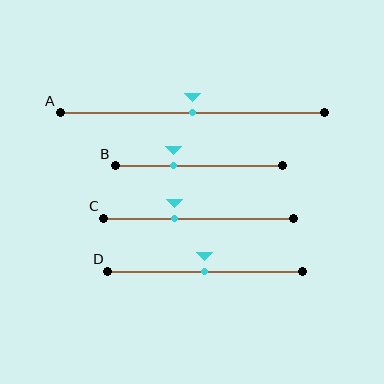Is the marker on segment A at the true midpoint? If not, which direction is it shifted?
Yes, the marker on segment A is at the true midpoint.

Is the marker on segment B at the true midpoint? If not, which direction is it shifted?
No, the marker on segment B is shifted to the left by about 15% of the segment length.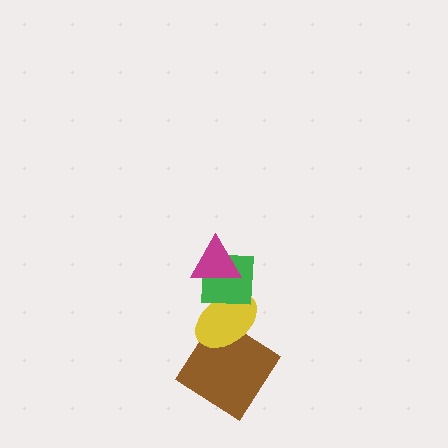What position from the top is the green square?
The green square is 2nd from the top.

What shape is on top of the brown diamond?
The yellow ellipse is on top of the brown diamond.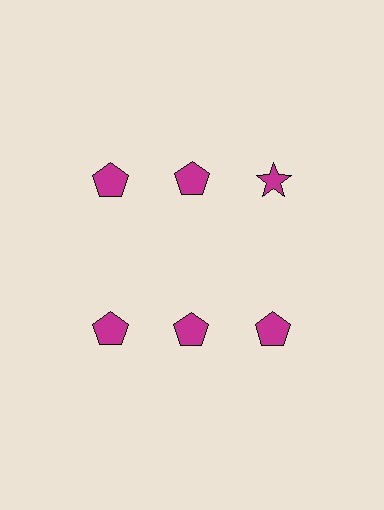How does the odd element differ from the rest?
It has a different shape: star instead of pentagon.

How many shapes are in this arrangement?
There are 6 shapes arranged in a grid pattern.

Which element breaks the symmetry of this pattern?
The magenta star in the top row, center column breaks the symmetry. All other shapes are magenta pentagons.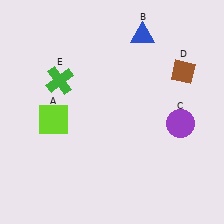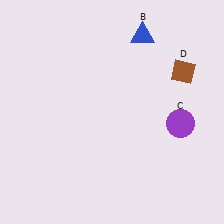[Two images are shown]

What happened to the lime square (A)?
The lime square (A) was removed in Image 2. It was in the bottom-left area of Image 1.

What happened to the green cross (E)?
The green cross (E) was removed in Image 2. It was in the top-left area of Image 1.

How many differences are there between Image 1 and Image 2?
There are 2 differences between the two images.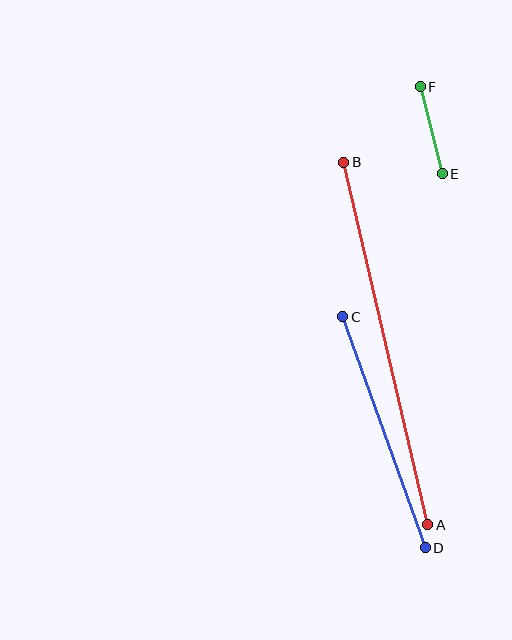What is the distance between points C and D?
The distance is approximately 245 pixels.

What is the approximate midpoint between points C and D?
The midpoint is at approximately (384, 432) pixels.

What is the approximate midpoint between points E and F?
The midpoint is at approximately (431, 130) pixels.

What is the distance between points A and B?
The distance is approximately 372 pixels.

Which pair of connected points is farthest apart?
Points A and B are farthest apart.